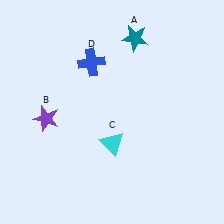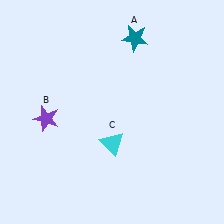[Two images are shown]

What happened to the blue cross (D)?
The blue cross (D) was removed in Image 2. It was in the top-left area of Image 1.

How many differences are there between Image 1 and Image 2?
There is 1 difference between the two images.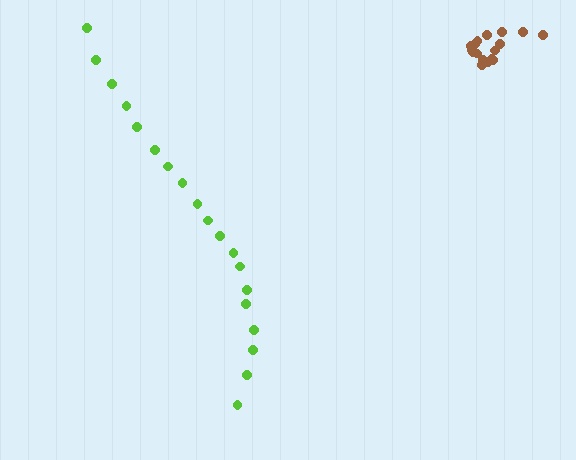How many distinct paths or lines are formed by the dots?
There are 2 distinct paths.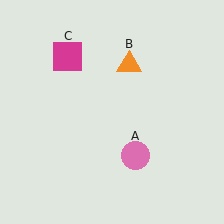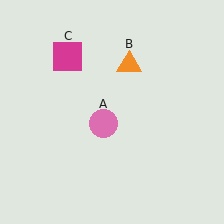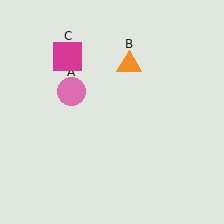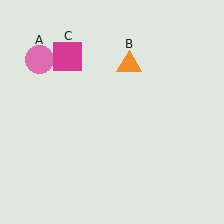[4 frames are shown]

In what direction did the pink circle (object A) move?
The pink circle (object A) moved up and to the left.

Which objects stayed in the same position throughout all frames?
Orange triangle (object B) and magenta square (object C) remained stationary.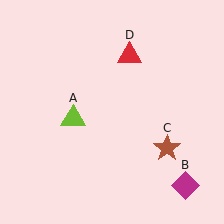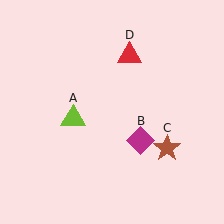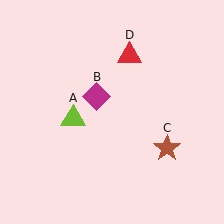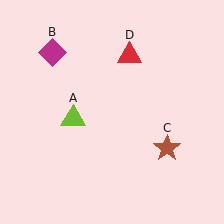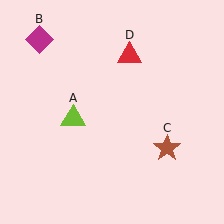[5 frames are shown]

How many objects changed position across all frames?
1 object changed position: magenta diamond (object B).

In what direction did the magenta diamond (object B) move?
The magenta diamond (object B) moved up and to the left.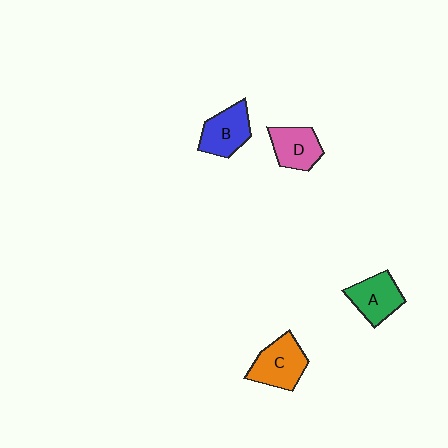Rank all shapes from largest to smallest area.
From largest to smallest: C (orange), B (blue), A (green), D (pink).